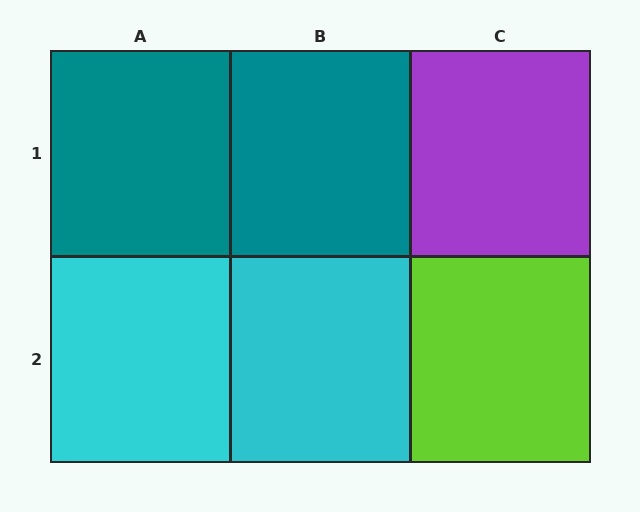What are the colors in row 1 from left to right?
Teal, teal, purple.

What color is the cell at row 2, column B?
Cyan.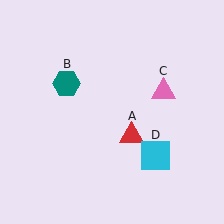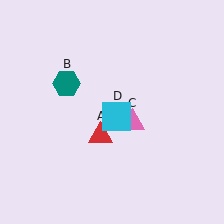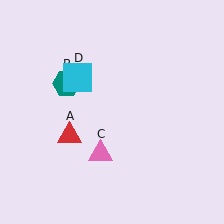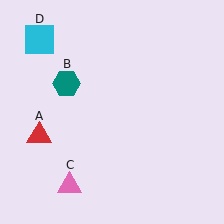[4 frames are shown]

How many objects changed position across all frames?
3 objects changed position: red triangle (object A), pink triangle (object C), cyan square (object D).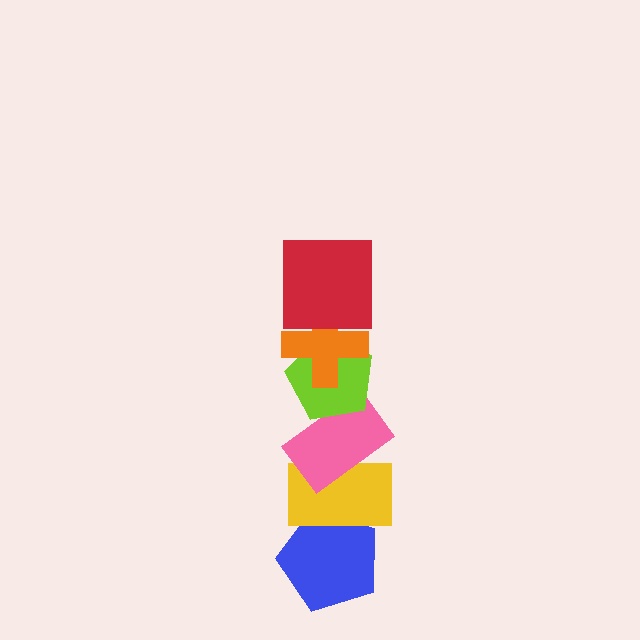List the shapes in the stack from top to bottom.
From top to bottom: the red square, the orange cross, the lime pentagon, the pink rectangle, the yellow rectangle, the blue pentagon.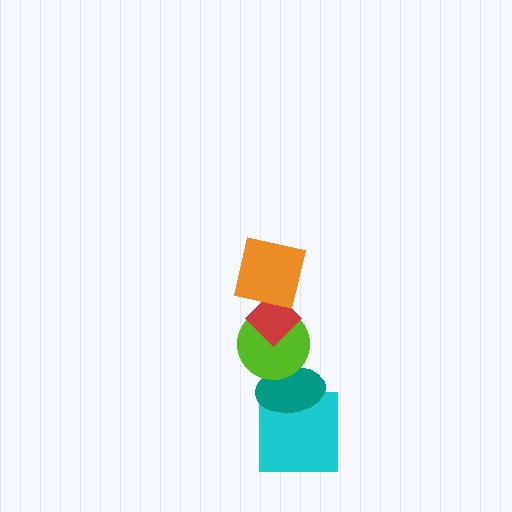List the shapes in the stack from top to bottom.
From top to bottom: the orange square, the red diamond, the lime circle, the teal ellipse, the cyan square.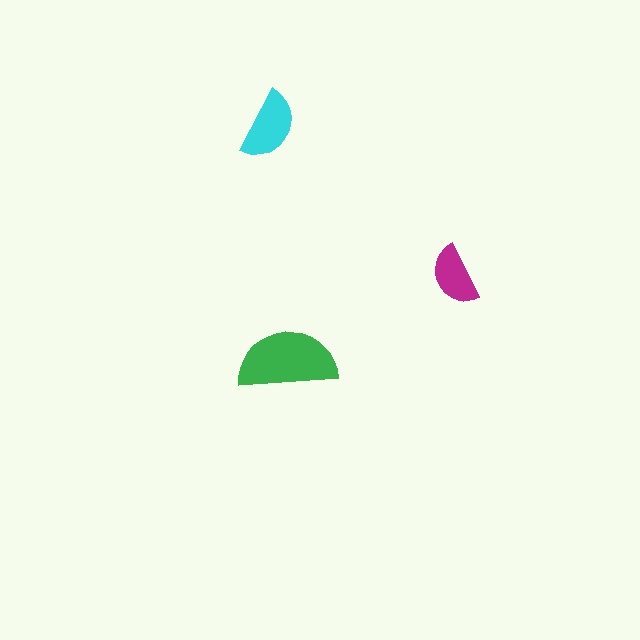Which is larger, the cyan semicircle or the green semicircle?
The green one.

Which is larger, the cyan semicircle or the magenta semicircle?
The cyan one.